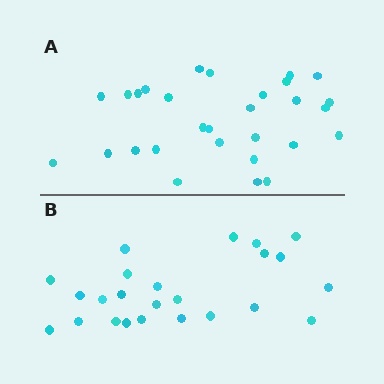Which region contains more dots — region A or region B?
Region A (the top region) has more dots.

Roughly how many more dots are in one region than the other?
Region A has about 5 more dots than region B.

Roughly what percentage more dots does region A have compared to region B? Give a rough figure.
About 20% more.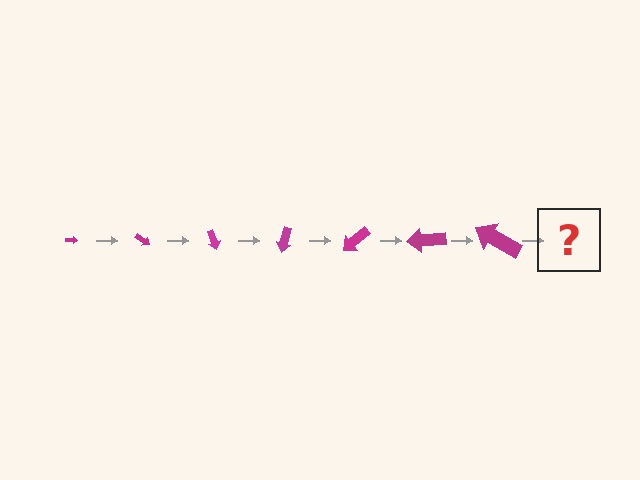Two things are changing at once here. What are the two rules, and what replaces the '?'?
The two rules are that the arrow grows larger each step and it rotates 35 degrees each step. The '?' should be an arrow, larger than the previous one and rotated 245 degrees from the start.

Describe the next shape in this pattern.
It should be an arrow, larger than the previous one and rotated 245 degrees from the start.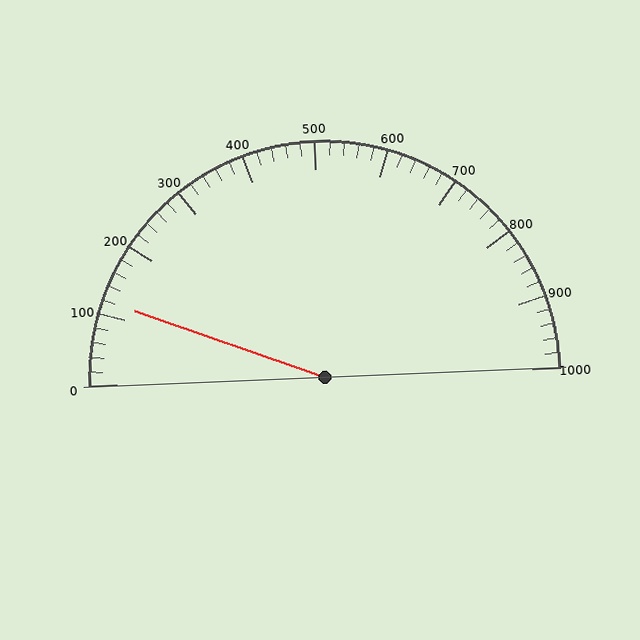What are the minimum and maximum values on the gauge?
The gauge ranges from 0 to 1000.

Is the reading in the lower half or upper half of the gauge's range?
The reading is in the lower half of the range (0 to 1000).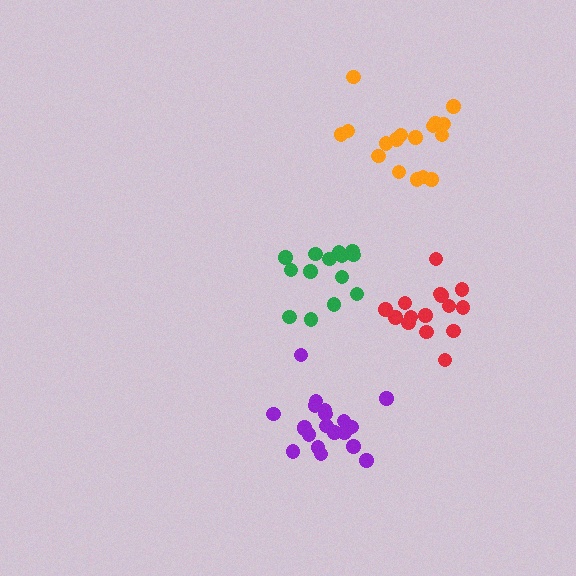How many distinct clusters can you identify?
There are 4 distinct clusters.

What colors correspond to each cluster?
The clusters are colored: orange, red, green, purple.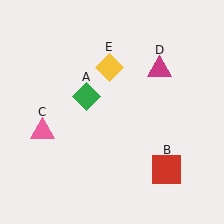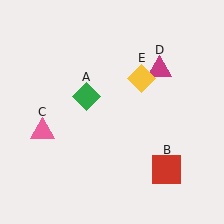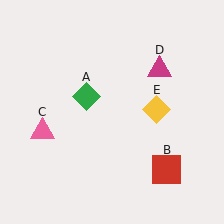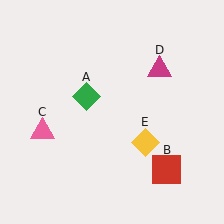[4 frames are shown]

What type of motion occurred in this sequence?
The yellow diamond (object E) rotated clockwise around the center of the scene.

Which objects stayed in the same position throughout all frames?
Green diamond (object A) and red square (object B) and pink triangle (object C) and magenta triangle (object D) remained stationary.